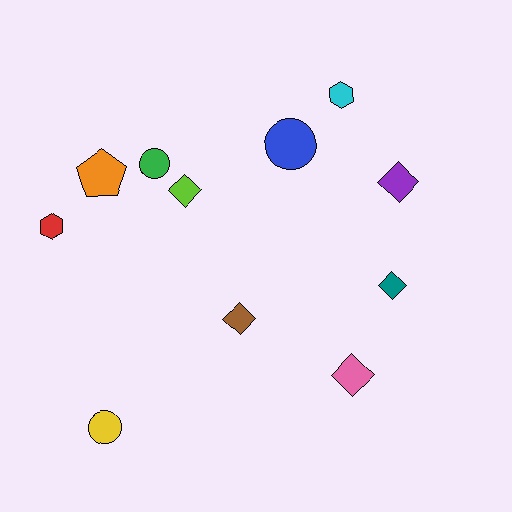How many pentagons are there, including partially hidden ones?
There is 1 pentagon.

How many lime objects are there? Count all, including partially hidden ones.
There is 1 lime object.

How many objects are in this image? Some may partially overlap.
There are 11 objects.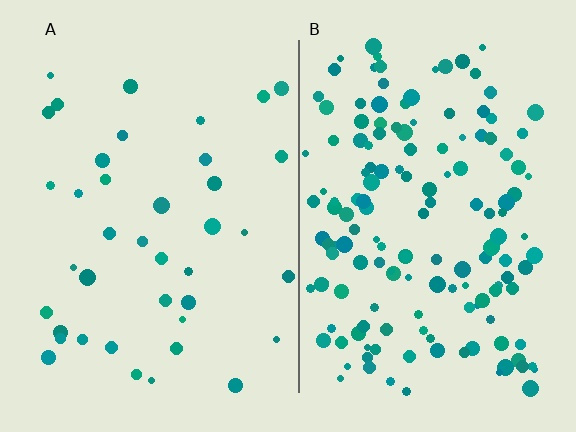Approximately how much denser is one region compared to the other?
Approximately 3.8× — region B over region A.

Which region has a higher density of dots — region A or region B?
B (the right).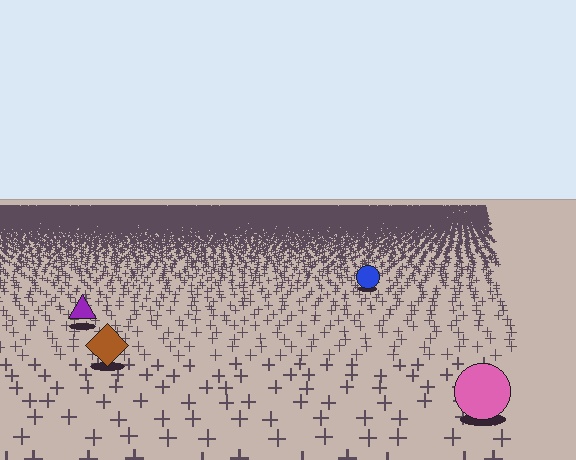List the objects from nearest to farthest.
From nearest to farthest: the pink circle, the brown diamond, the purple triangle, the blue circle.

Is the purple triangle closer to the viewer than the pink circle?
No. The pink circle is closer — you can tell from the texture gradient: the ground texture is coarser near it.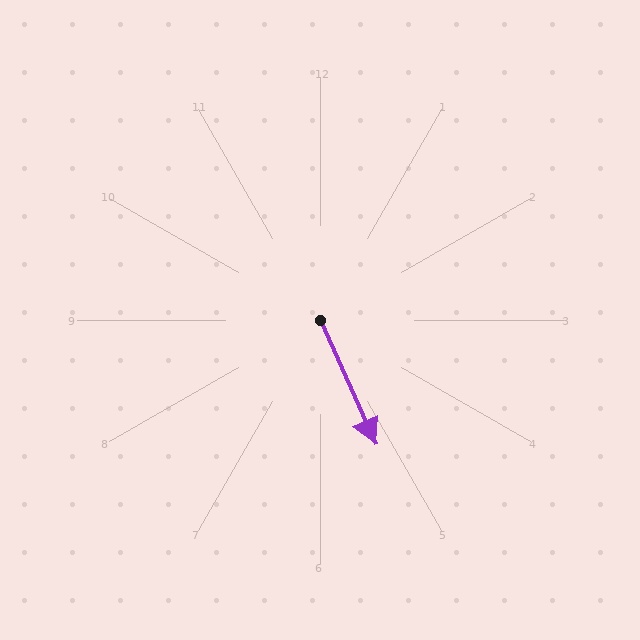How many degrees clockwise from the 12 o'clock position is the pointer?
Approximately 156 degrees.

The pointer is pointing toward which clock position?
Roughly 5 o'clock.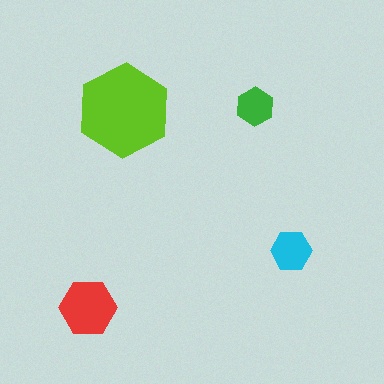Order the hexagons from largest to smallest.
the lime one, the red one, the cyan one, the green one.